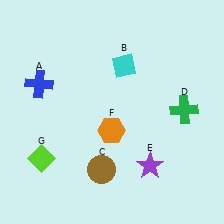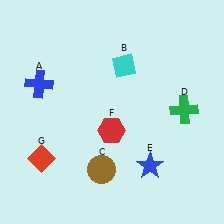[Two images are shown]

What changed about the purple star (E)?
In Image 1, E is purple. In Image 2, it changed to blue.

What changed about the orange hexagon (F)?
In Image 1, F is orange. In Image 2, it changed to red.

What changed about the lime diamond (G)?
In Image 1, G is lime. In Image 2, it changed to red.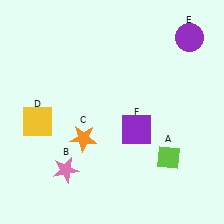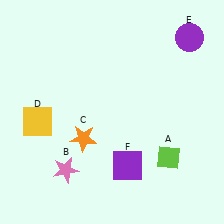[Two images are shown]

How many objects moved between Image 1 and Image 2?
1 object moved between the two images.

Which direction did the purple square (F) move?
The purple square (F) moved down.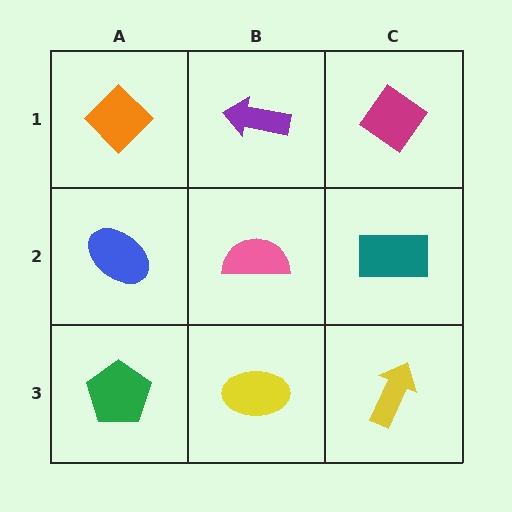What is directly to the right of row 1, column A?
A purple arrow.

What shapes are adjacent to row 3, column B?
A pink semicircle (row 2, column B), a green pentagon (row 3, column A), a yellow arrow (row 3, column C).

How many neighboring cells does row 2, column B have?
4.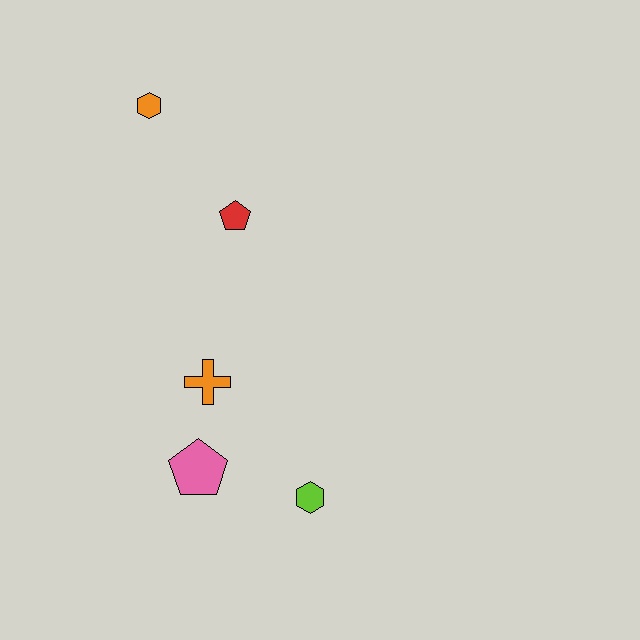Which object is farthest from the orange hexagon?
The lime hexagon is farthest from the orange hexagon.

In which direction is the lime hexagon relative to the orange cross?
The lime hexagon is below the orange cross.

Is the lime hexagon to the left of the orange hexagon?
No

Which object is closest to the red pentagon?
The orange hexagon is closest to the red pentagon.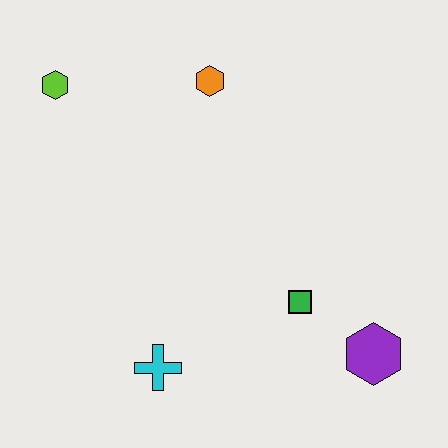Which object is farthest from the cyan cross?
The lime hexagon is farthest from the cyan cross.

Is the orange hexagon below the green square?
No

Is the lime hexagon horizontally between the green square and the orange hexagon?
No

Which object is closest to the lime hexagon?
The orange hexagon is closest to the lime hexagon.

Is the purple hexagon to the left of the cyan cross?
No